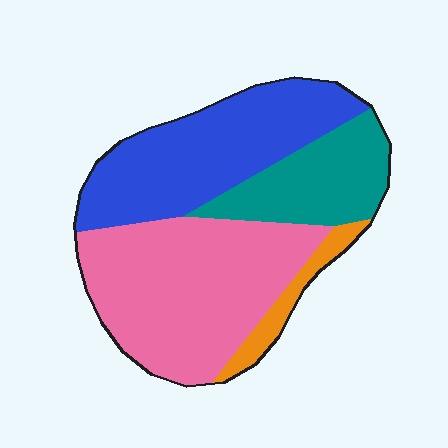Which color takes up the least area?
Orange, at roughly 5%.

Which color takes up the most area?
Pink, at roughly 40%.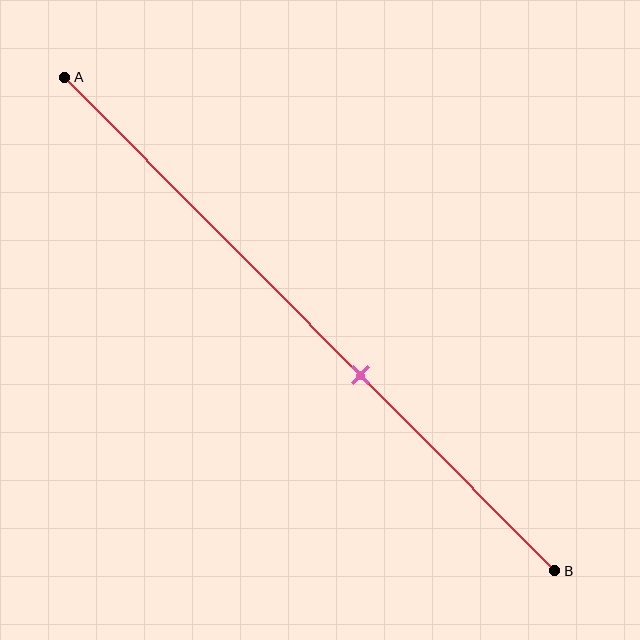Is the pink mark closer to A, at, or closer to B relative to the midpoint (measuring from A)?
The pink mark is closer to point B than the midpoint of segment AB.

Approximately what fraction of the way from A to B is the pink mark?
The pink mark is approximately 60% of the way from A to B.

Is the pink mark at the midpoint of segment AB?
No, the mark is at about 60% from A, not at the 50% midpoint.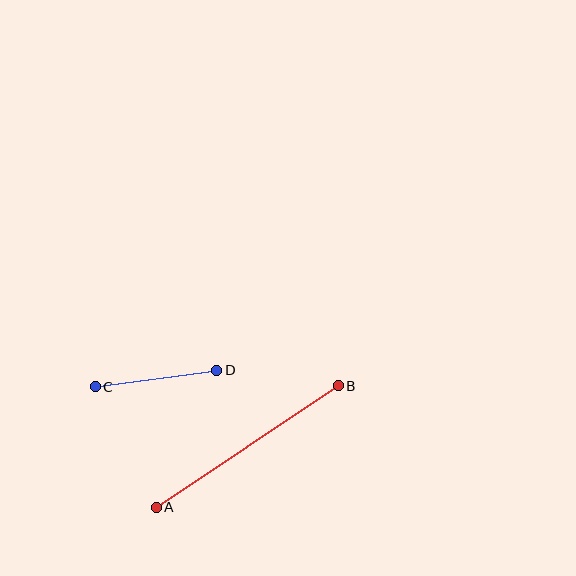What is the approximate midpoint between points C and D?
The midpoint is at approximately (156, 378) pixels.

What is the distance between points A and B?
The distance is approximately 219 pixels.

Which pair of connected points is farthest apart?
Points A and B are farthest apart.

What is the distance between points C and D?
The distance is approximately 122 pixels.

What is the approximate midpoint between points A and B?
The midpoint is at approximately (247, 446) pixels.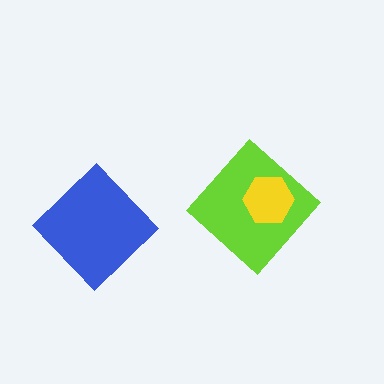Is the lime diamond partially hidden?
Yes, it is partially covered by another shape.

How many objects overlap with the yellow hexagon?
1 object overlaps with the yellow hexagon.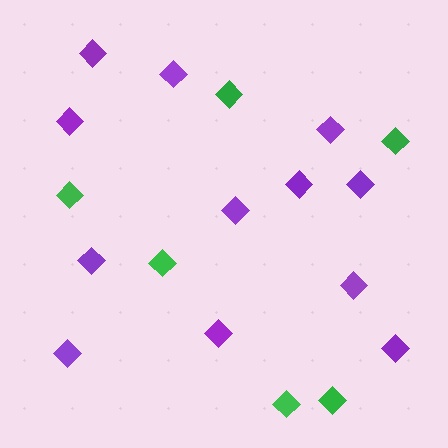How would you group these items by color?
There are 2 groups: one group of purple diamonds (12) and one group of green diamonds (6).